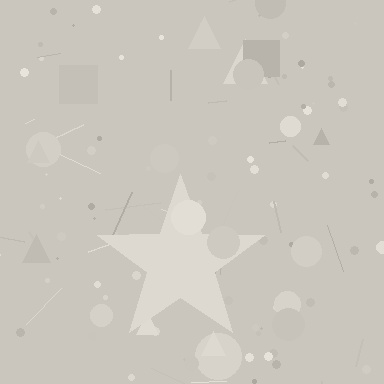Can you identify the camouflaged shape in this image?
The camouflaged shape is a star.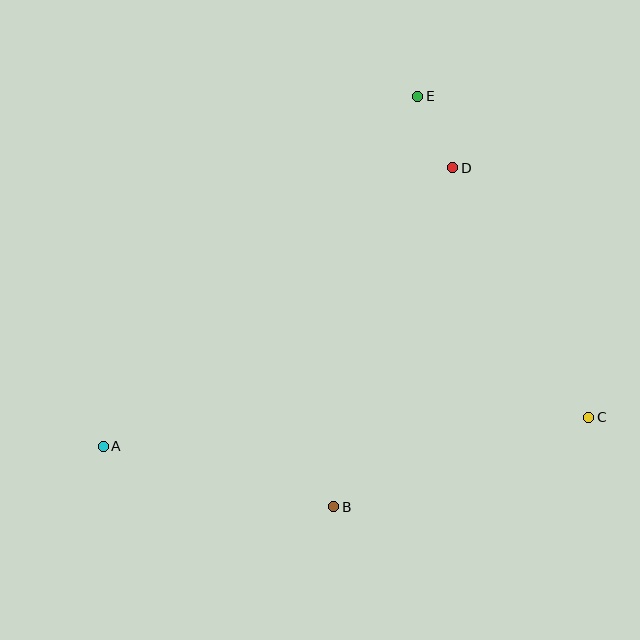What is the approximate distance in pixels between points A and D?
The distance between A and D is approximately 447 pixels.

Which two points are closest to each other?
Points D and E are closest to each other.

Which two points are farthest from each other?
Points A and C are farthest from each other.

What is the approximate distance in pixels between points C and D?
The distance between C and D is approximately 284 pixels.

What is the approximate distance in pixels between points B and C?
The distance between B and C is approximately 270 pixels.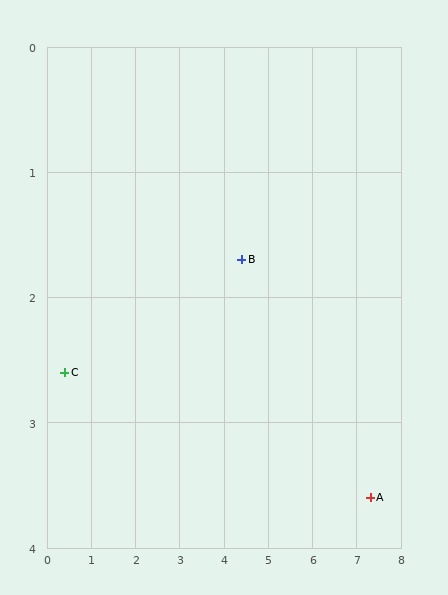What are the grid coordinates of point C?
Point C is at approximately (0.4, 2.6).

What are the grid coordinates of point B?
Point B is at approximately (4.4, 1.7).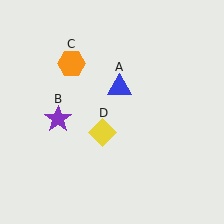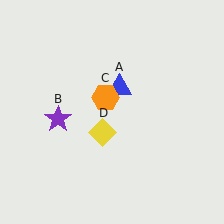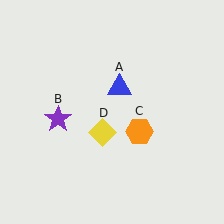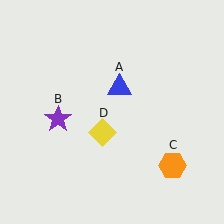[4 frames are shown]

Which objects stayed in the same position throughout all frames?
Blue triangle (object A) and purple star (object B) and yellow diamond (object D) remained stationary.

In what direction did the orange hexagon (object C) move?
The orange hexagon (object C) moved down and to the right.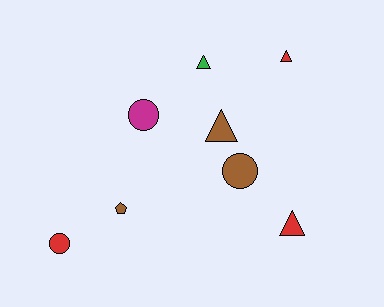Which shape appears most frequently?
Triangle, with 4 objects.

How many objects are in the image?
There are 8 objects.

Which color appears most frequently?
Brown, with 3 objects.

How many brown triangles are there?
There is 1 brown triangle.